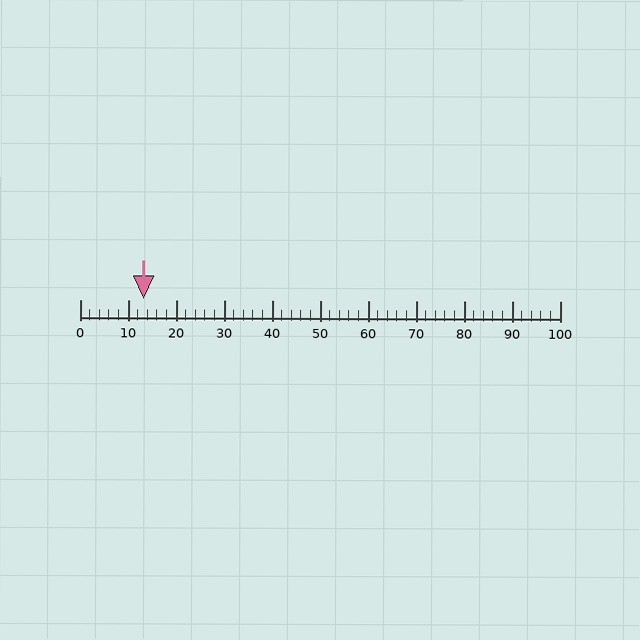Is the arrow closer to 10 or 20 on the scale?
The arrow is closer to 10.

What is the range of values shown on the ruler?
The ruler shows values from 0 to 100.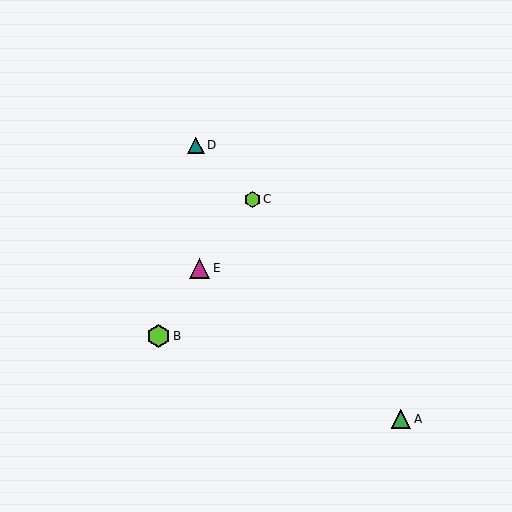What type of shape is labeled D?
Shape D is a teal triangle.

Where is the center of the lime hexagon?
The center of the lime hexagon is at (159, 336).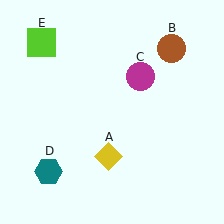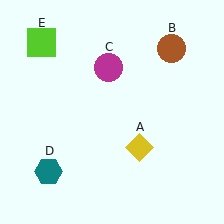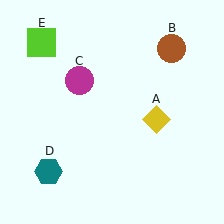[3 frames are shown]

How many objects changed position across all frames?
2 objects changed position: yellow diamond (object A), magenta circle (object C).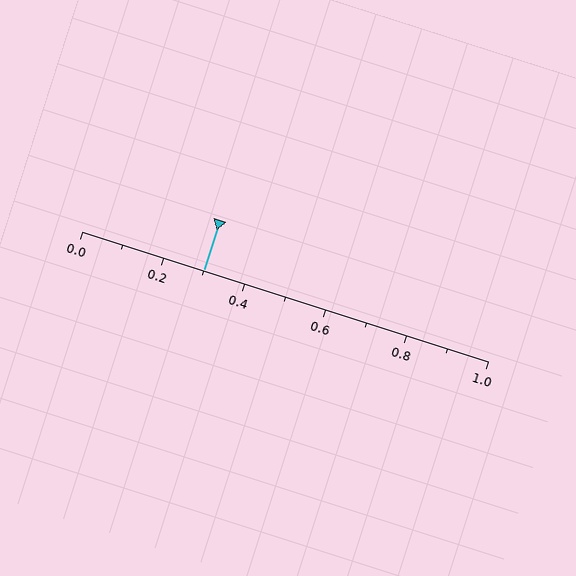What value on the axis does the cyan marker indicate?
The marker indicates approximately 0.3.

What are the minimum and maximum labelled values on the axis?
The axis runs from 0.0 to 1.0.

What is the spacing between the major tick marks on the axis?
The major ticks are spaced 0.2 apart.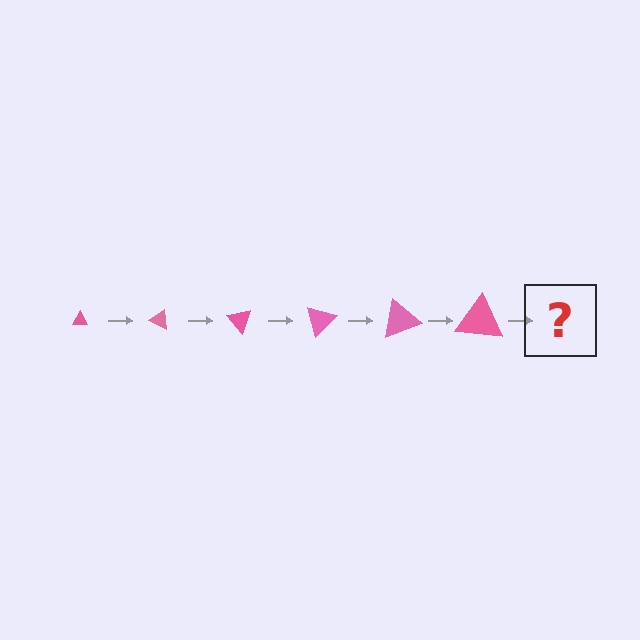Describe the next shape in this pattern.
It should be a triangle, larger than the previous one and rotated 150 degrees from the start.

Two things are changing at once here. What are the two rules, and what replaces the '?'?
The two rules are that the triangle grows larger each step and it rotates 25 degrees each step. The '?' should be a triangle, larger than the previous one and rotated 150 degrees from the start.